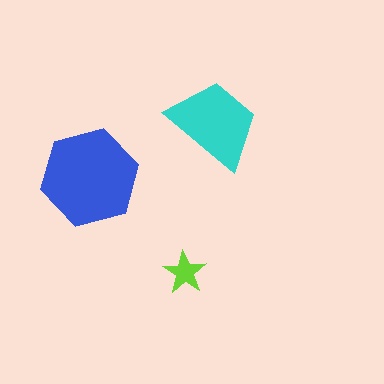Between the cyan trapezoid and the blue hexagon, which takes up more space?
The blue hexagon.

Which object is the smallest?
The lime star.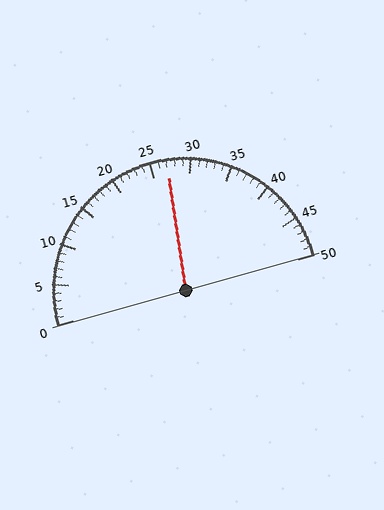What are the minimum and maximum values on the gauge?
The gauge ranges from 0 to 50.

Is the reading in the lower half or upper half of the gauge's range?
The reading is in the upper half of the range (0 to 50).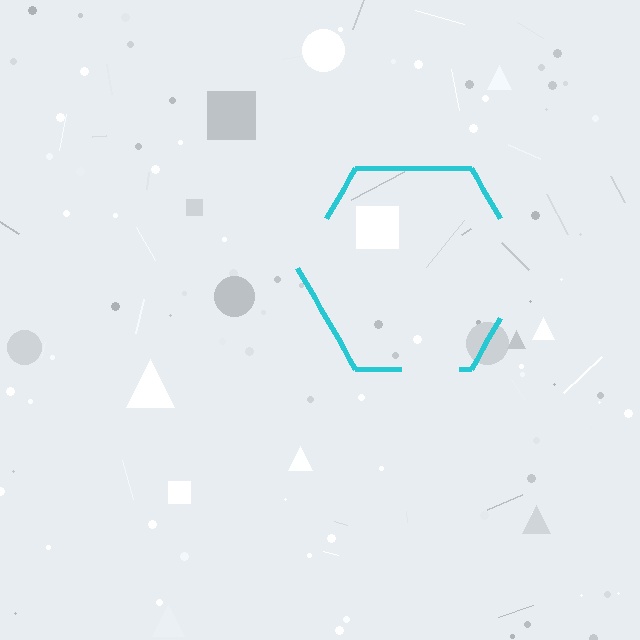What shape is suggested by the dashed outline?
The dashed outline suggests a hexagon.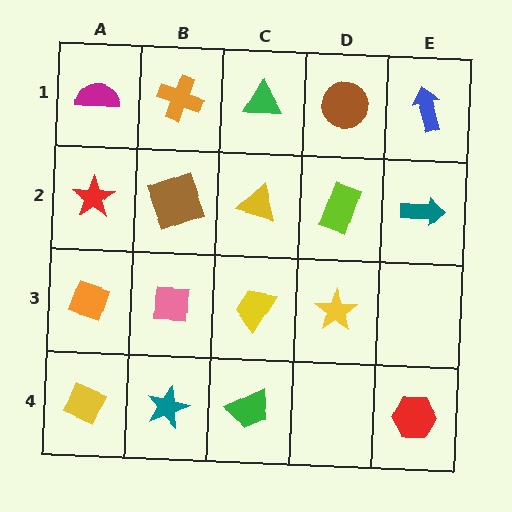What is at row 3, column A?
An orange diamond.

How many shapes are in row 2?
5 shapes.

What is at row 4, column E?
A red hexagon.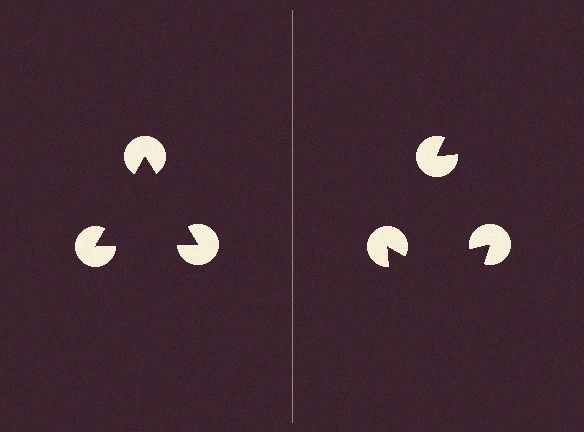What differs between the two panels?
The pac-man discs are positioned identically on both sides; only the wedge orientations differ. On the left they align to a triangle; on the right they are misaligned.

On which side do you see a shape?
An illusory triangle appears on the left side. On the right side the wedge cuts are rotated, so no coherent shape forms.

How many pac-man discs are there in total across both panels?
6 — 3 on each side.